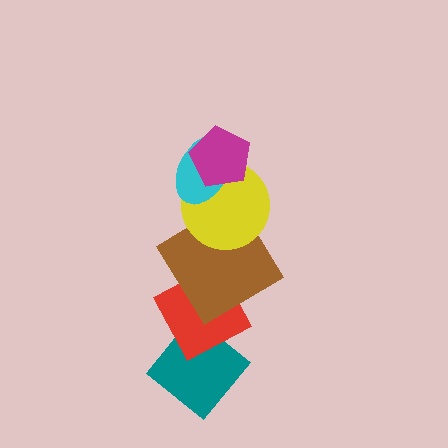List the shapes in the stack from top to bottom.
From top to bottom: the magenta pentagon, the cyan ellipse, the yellow circle, the brown diamond, the red diamond, the teal diamond.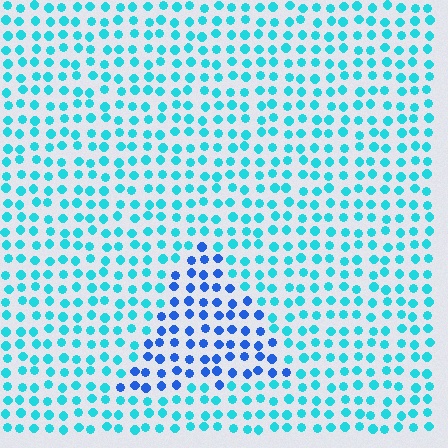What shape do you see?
I see a triangle.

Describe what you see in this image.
The image is filled with small cyan elements in a uniform arrangement. A triangle-shaped region is visible where the elements are tinted to a slightly different hue, forming a subtle color boundary.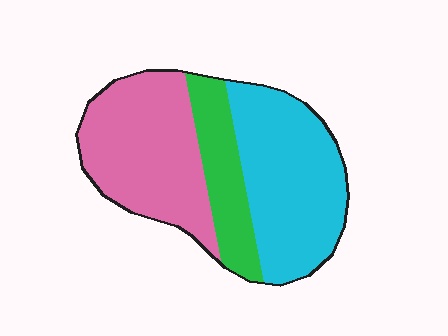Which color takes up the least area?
Green, at roughly 20%.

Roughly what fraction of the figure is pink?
Pink takes up about two fifths (2/5) of the figure.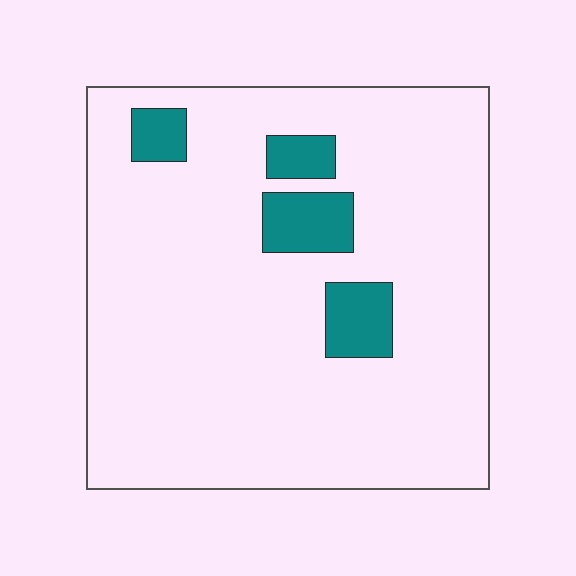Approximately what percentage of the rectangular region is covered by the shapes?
Approximately 10%.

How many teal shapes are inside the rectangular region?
4.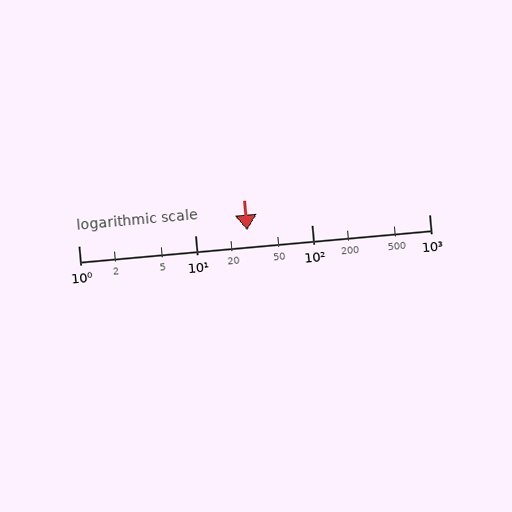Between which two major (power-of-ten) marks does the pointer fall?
The pointer is between 10 and 100.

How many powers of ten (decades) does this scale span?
The scale spans 3 decades, from 1 to 1000.